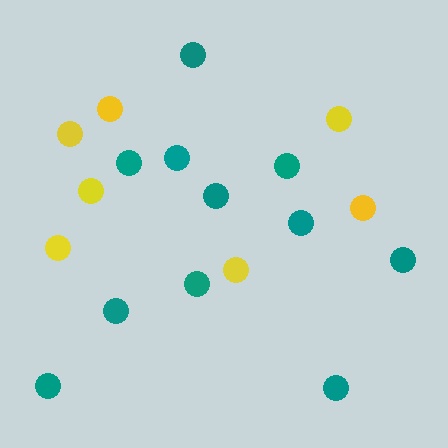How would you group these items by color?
There are 2 groups: one group of teal circles (11) and one group of yellow circles (7).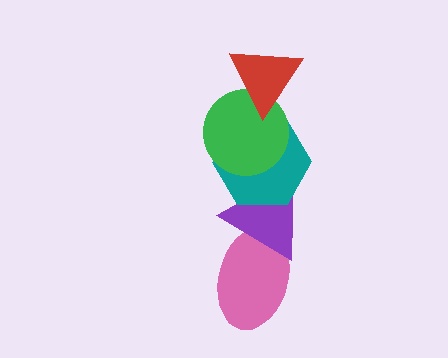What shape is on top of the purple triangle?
The teal hexagon is on top of the purple triangle.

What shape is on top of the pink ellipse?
The purple triangle is on top of the pink ellipse.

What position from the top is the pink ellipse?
The pink ellipse is 5th from the top.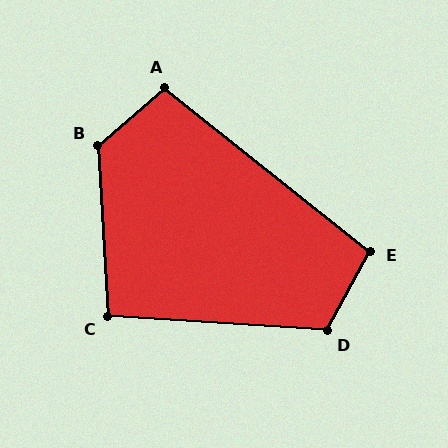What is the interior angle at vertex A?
Approximately 101 degrees (obtuse).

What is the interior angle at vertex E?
Approximately 100 degrees (obtuse).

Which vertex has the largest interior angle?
B, at approximately 128 degrees.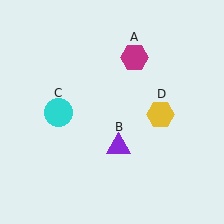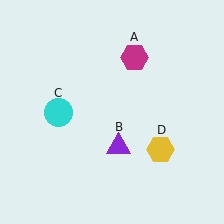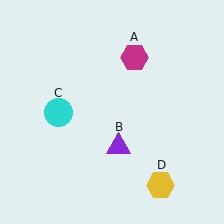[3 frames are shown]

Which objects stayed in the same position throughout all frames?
Magenta hexagon (object A) and purple triangle (object B) and cyan circle (object C) remained stationary.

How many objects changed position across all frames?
1 object changed position: yellow hexagon (object D).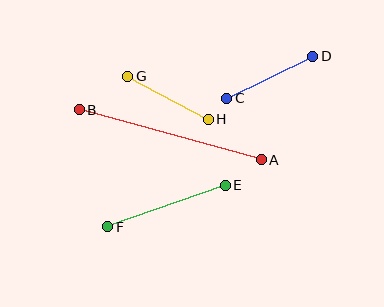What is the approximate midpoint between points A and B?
The midpoint is at approximately (170, 135) pixels.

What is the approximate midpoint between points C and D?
The midpoint is at approximately (270, 77) pixels.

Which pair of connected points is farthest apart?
Points A and B are farthest apart.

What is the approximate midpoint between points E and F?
The midpoint is at approximately (166, 206) pixels.